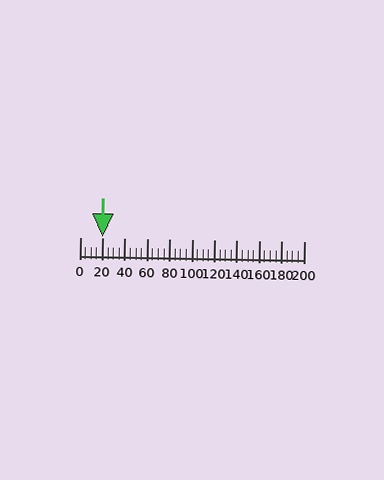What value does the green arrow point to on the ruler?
The green arrow points to approximately 20.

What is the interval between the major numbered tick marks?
The major tick marks are spaced 20 units apart.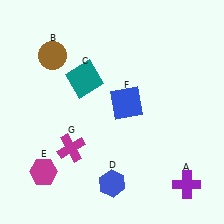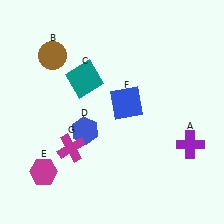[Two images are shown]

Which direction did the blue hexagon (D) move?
The blue hexagon (D) moved up.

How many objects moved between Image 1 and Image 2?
2 objects moved between the two images.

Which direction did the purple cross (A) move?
The purple cross (A) moved up.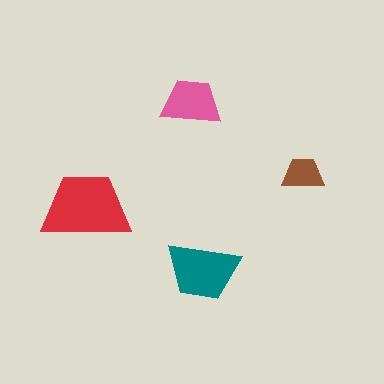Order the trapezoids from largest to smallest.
the red one, the teal one, the pink one, the brown one.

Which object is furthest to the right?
The brown trapezoid is rightmost.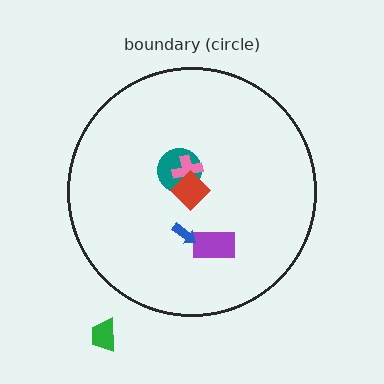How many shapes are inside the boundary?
5 inside, 1 outside.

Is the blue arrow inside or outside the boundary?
Inside.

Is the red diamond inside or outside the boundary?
Inside.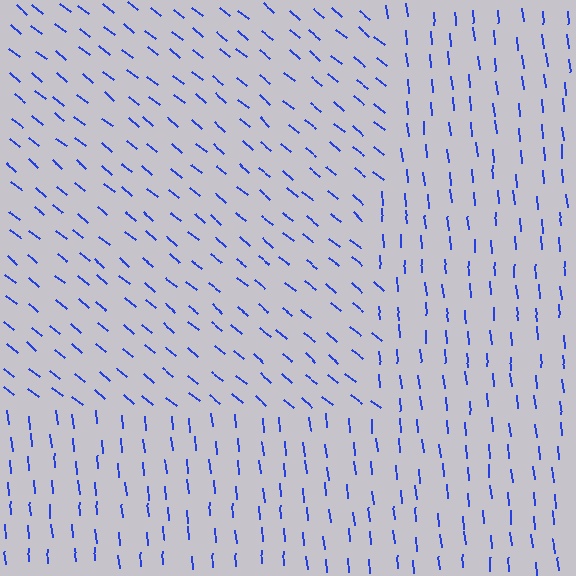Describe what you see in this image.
The image is filled with small blue line segments. A rectangle region in the image has lines oriented differently from the surrounding lines, creating a visible texture boundary.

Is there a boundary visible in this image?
Yes, there is a texture boundary formed by a change in line orientation.